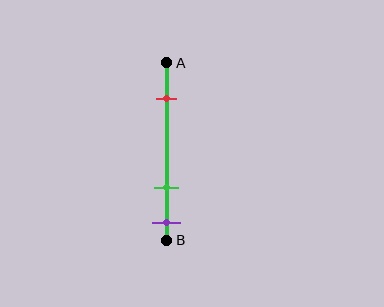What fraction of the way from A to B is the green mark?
The green mark is approximately 70% (0.7) of the way from A to B.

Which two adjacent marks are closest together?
The green and purple marks are the closest adjacent pair.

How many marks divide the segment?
There are 3 marks dividing the segment.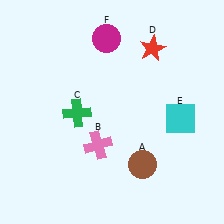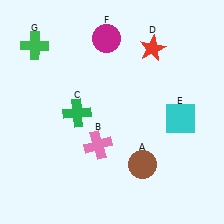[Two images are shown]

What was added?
A green cross (G) was added in Image 2.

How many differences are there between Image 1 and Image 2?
There is 1 difference between the two images.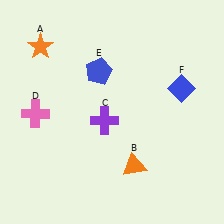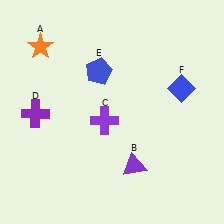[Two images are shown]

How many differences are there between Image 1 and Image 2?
There are 2 differences between the two images.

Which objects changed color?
B changed from orange to purple. D changed from pink to purple.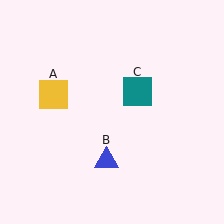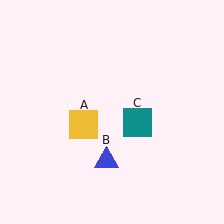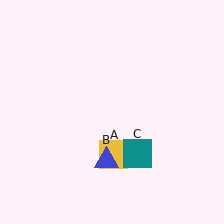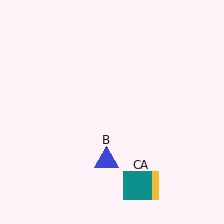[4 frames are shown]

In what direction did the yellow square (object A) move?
The yellow square (object A) moved down and to the right.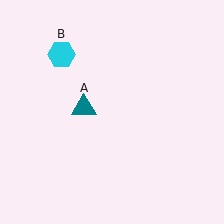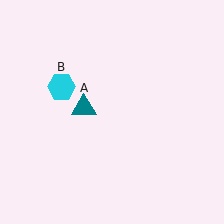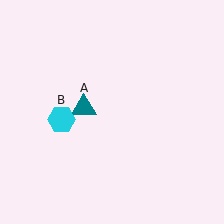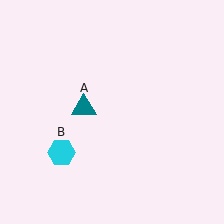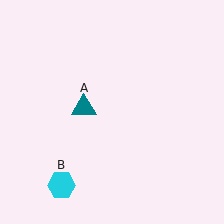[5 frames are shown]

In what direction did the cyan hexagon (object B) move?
The cyan hexagon (object B) moved down.